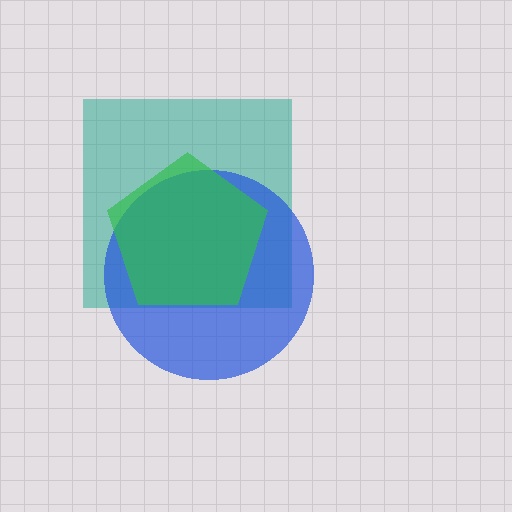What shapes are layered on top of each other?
The layered shapes are: a teal square, a blue circle, a green pentagon.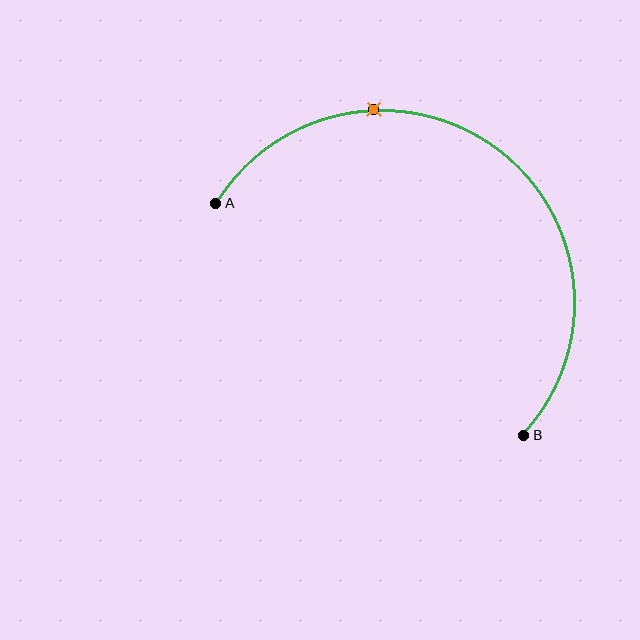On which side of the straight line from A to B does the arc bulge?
The arc bulges above and to the right of the straight line connecting A and B.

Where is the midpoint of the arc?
The arc midpoint is the point on the curve farthest from the straight line joining A and B. It sits above and to the right of that line.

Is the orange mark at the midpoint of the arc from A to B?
No. The orange mark lies on the arc but is closer to endpoint A. The arc midpoint would be at the point on the curve equidistant along the arc from both A and B.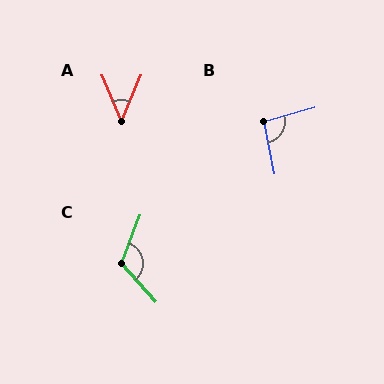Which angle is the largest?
C, at approximately 117 degrees.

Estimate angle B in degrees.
Approximately 94 degrees.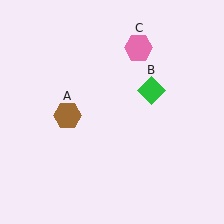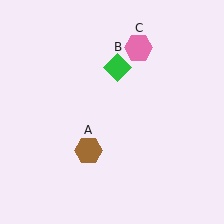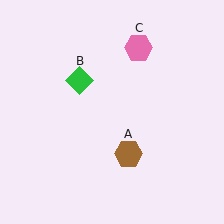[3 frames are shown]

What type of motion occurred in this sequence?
The brown hexagon (object A), green diamond (object B) rotated counterclockwise around the center of the scene.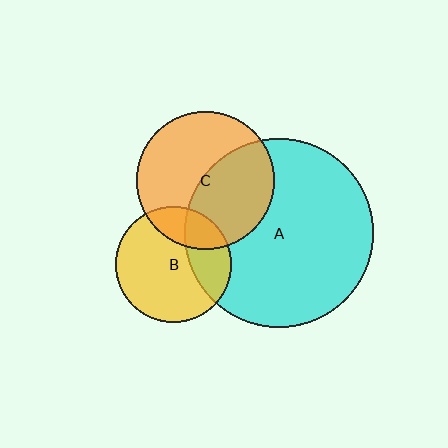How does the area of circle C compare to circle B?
Approximately 1.4 times.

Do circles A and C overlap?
Yes.